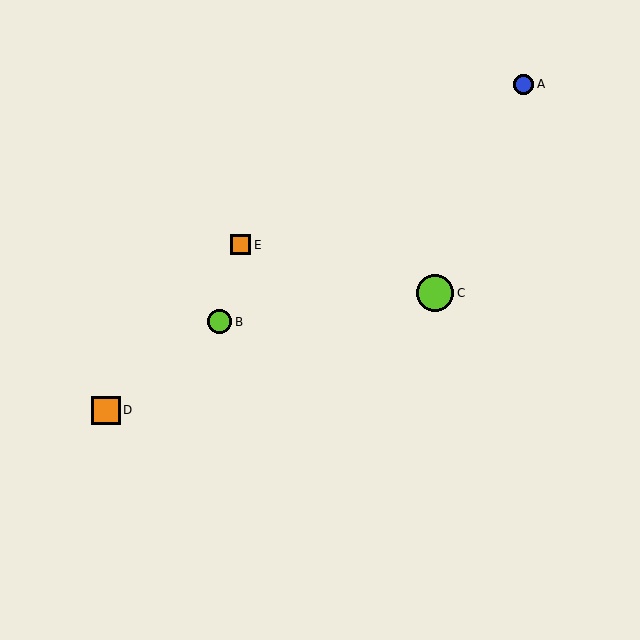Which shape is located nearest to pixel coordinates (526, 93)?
The blue circle (labeled A) at (524, 84) is nearest to that location.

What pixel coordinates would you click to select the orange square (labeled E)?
Click at (240, 245) to select the orange square E.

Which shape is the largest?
The lime circle (labeled C) is the largest.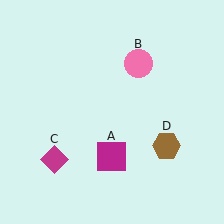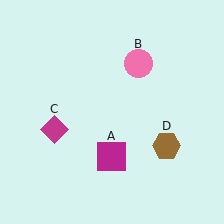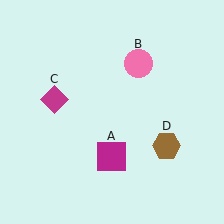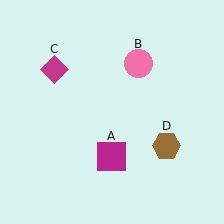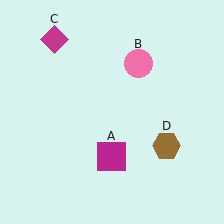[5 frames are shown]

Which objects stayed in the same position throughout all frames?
Magenta square (object A) and pink circle (object B) and brown hexagon (object D) remained stationary.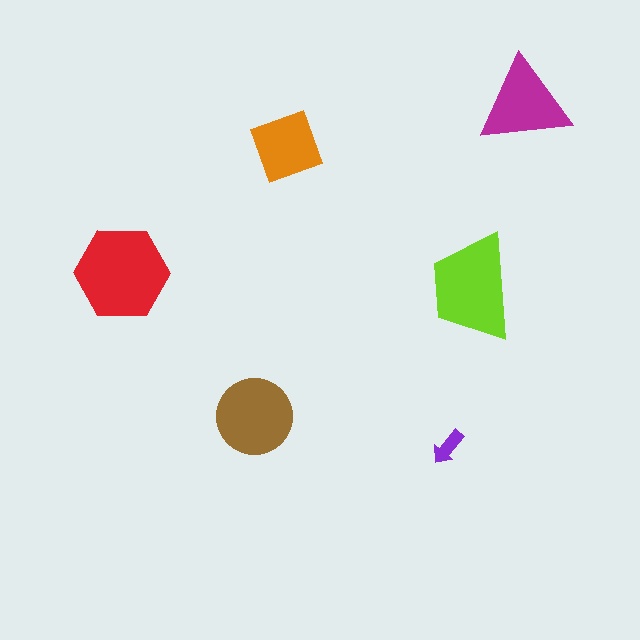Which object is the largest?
The red hexagon.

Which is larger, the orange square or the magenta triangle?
The magenta triangle.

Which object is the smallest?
The purple arrow.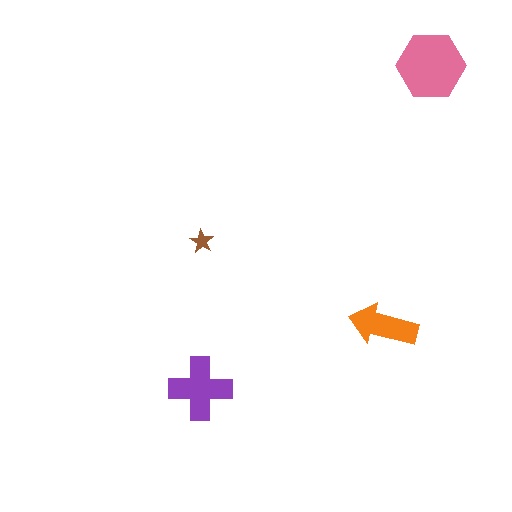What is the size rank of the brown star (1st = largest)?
4th.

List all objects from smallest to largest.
The brown star, the orange arrow, the purple cross, the pink hexagon.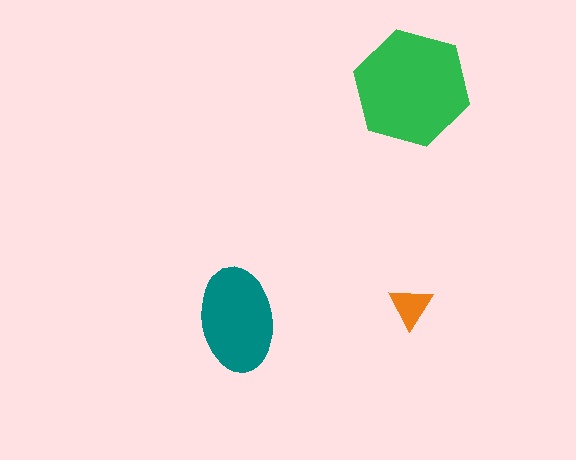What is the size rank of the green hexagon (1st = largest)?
1st.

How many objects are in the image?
There are 3 objects in the image.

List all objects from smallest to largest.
The orange triangle, the teal ellipse, the green hexagon.